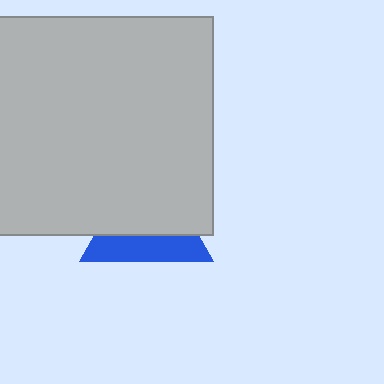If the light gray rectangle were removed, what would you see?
You would see the complete blue triangle.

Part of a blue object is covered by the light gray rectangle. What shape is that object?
It is a triangle.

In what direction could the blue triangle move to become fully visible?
The blue triangle could move down. That would shift it out from behind the light gray rectangle entirely.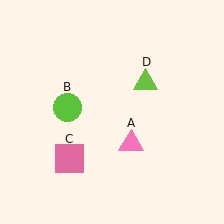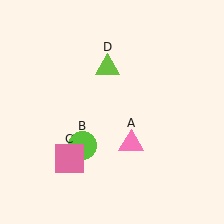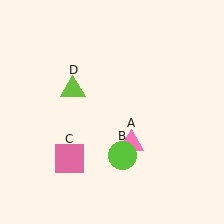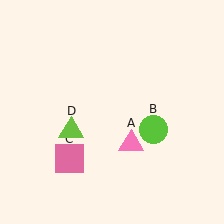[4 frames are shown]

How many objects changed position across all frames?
2 objects changed position: lime circle (object B), lime triangle (object D).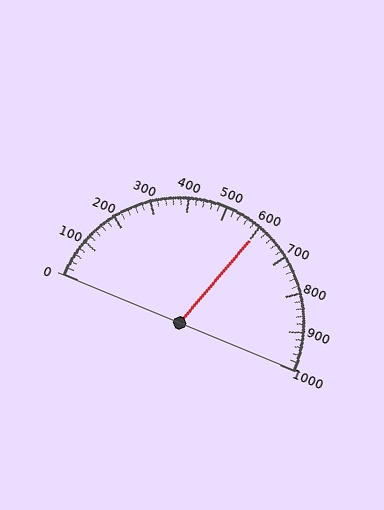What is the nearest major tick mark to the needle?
The nearest major tick mark is 600.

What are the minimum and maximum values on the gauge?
The gauge ranges from 0 to 1000.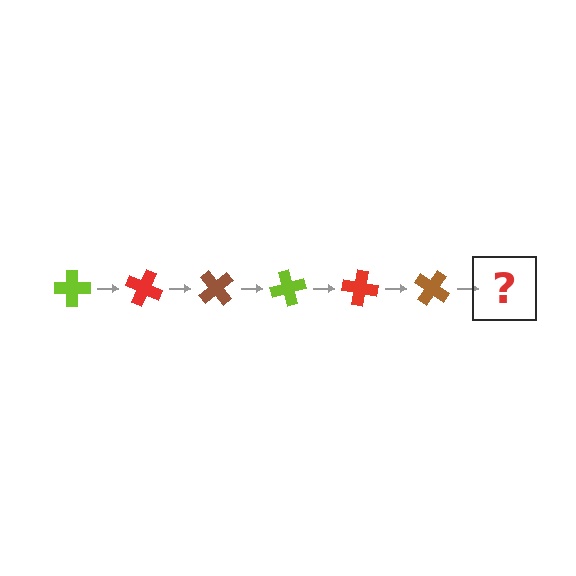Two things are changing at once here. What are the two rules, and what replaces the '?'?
The two rules are that it rotates 25 degrees each step and the color cycles through lime, red, and brown. The '?' should be a lime cross, rotated 150 degrees from the start.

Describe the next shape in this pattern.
It should be a lime cross, rotated 150 degrees from the start.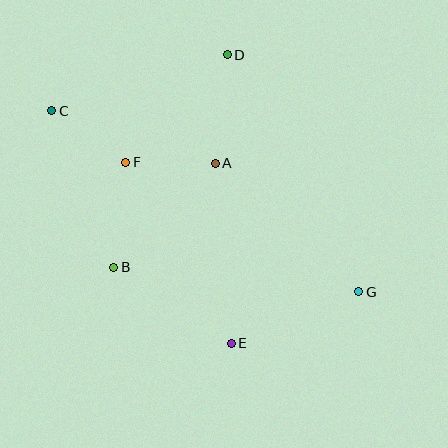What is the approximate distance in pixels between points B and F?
The distance between B and F is approximately 106 pixels.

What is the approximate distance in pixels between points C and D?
The distance between C and D is approximately 184 pixels.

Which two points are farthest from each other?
Points C and G are farthest from each other.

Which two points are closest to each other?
Points A and F are closest to each other.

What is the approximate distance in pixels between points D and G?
The distance between D and G is approximately 271 pixels.